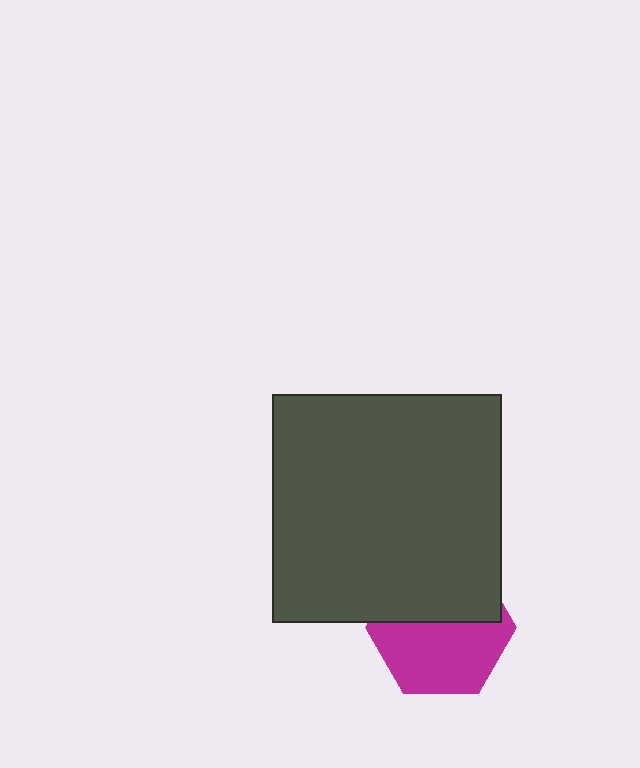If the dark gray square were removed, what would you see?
You would see the complete magenta hexagon.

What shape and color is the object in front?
The object in front is a dark gray square.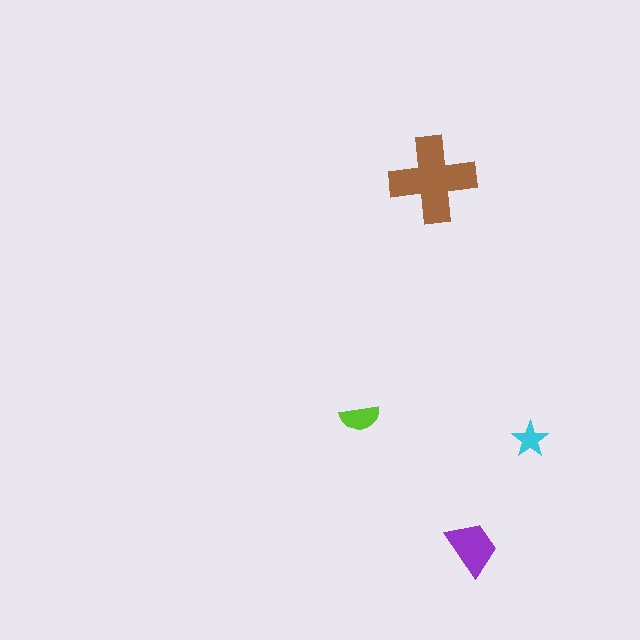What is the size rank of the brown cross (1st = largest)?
1st.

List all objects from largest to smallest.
The brown cross, the purple trapezoid, the lime semicircle, the cyan star.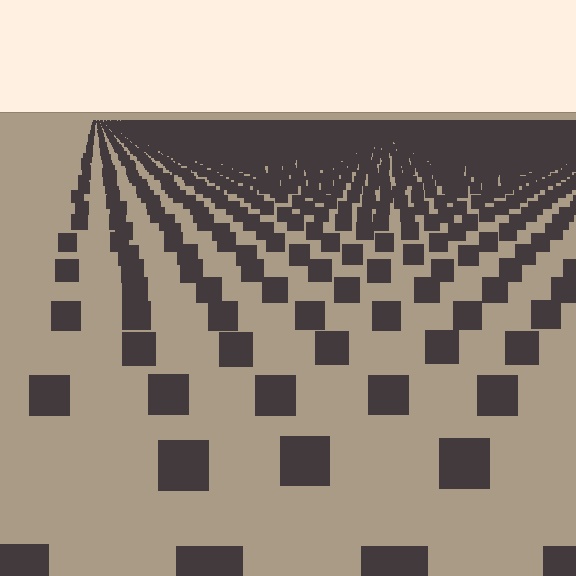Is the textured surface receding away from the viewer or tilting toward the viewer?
The surface is receding away from the viewer. Texture elements get smaller and denser toward the top.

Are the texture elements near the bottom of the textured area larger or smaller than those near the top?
Larger. Near the bottom, elements are closer to the viewer and appear at a bigger on-screen size.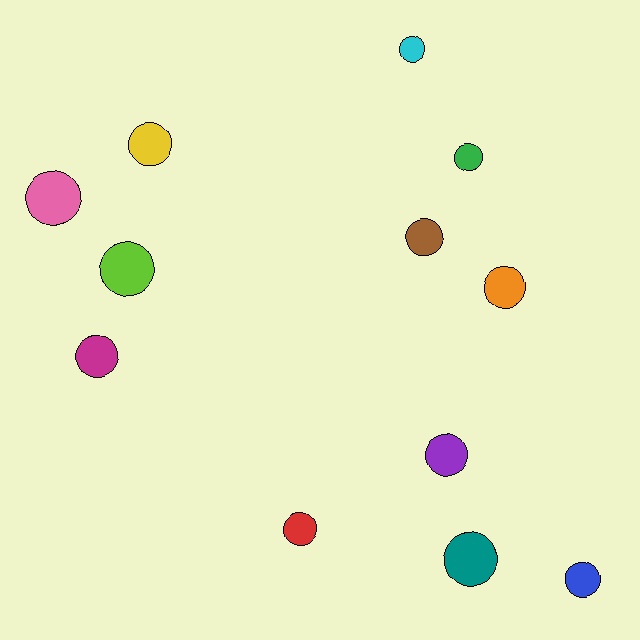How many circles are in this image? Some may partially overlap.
There are 12 circles.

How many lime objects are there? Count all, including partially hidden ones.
There is 1 lime object.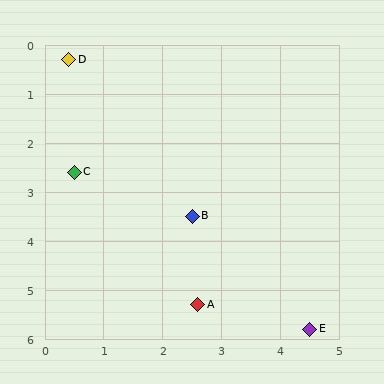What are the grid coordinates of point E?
Point E is at approximately (4.5, 5.8).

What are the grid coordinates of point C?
Point C is at approximately (0.5, 2.6).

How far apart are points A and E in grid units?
Points A and E are about 2.0 grid units apart.